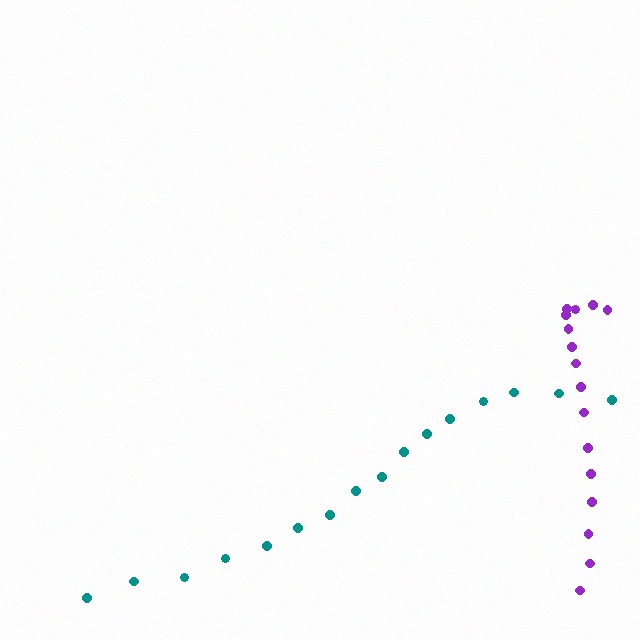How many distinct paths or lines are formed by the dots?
There are 2 distinct paths.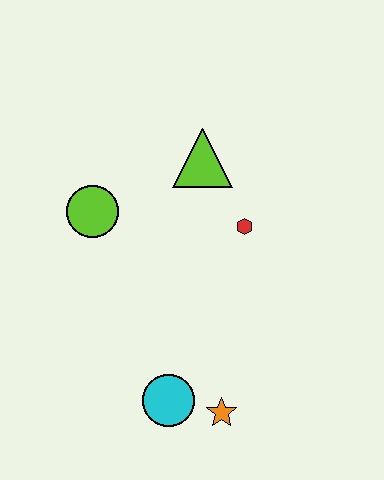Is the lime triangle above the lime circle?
Yes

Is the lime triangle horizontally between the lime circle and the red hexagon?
Yes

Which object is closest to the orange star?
The cyan circle is closest to the orange star.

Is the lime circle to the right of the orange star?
No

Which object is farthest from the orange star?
The lime triangle is farthest from the orange star.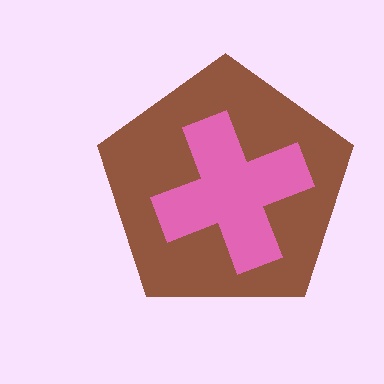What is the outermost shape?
The brown pentagon.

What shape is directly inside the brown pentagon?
The pink cross.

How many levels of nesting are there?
2.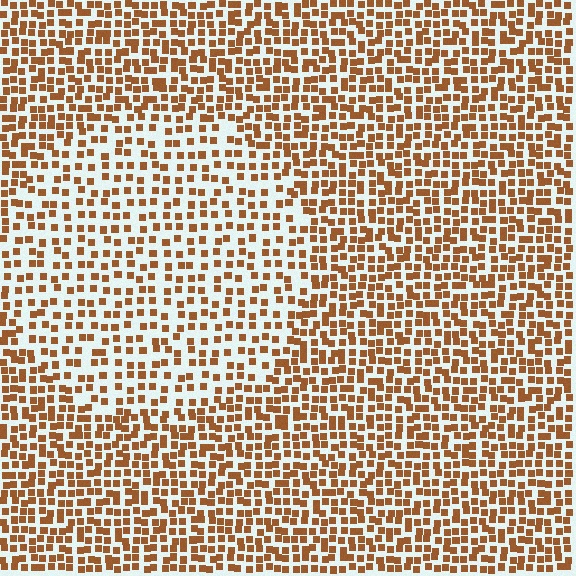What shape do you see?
I see a circle.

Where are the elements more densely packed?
The elements are more densely packed outside the circle boundary.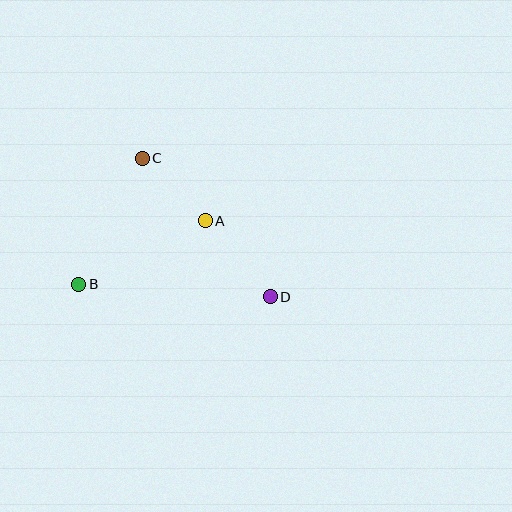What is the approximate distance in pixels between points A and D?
The distance between A and D is approximately 100 pixels.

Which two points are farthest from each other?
Points B and D are farthest from each other.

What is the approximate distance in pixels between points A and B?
The distance between A and B is approximately 142 pixels.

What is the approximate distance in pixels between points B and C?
The distance between B and C is approximately 141 pixels.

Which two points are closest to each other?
Points A and C are closest to each other.